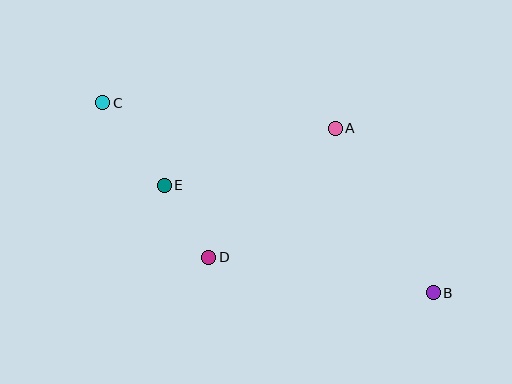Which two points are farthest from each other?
Points B and C are farthest from each other.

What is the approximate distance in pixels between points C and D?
The distance between C and D is approximately 188 pixels.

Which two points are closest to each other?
Points D and E are closest to each other.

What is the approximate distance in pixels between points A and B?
The distance between A and B is approximately 192 pixels.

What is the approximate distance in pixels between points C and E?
The distance between C and E is approximately 103 pixels.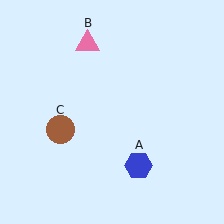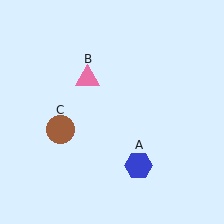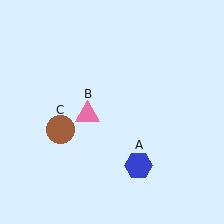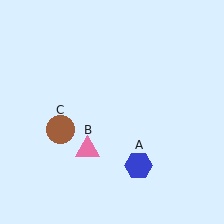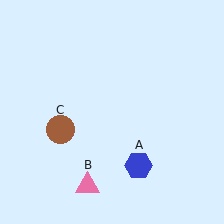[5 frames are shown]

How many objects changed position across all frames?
1 object changed position: pink triangle (object B).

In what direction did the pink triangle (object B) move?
The pink triangle (object B) moved down.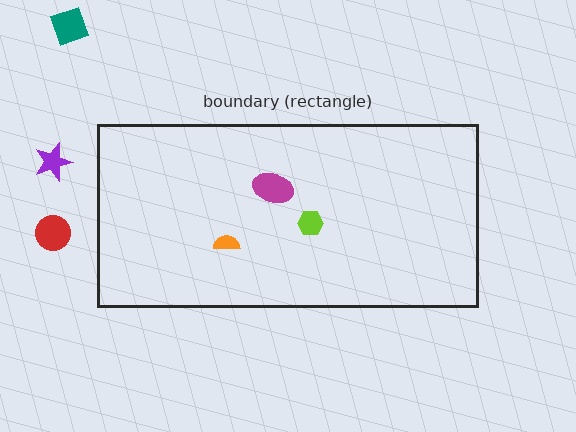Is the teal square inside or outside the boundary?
Outside.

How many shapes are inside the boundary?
3 inside, 3 outside.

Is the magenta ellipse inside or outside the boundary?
Inside.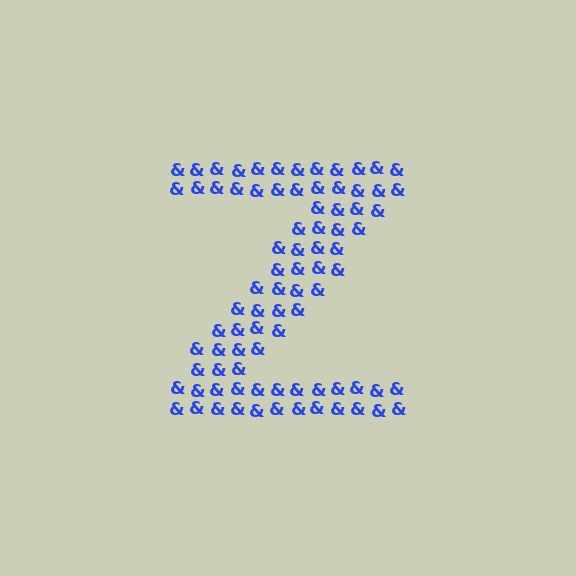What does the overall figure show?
The overall figure shows the letter Z.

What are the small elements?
The small elements are ampersands.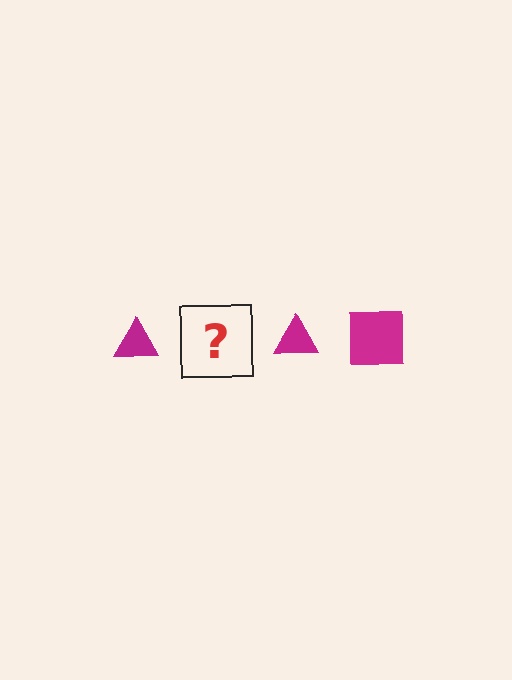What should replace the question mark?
The question mark should be replaced with a magenta square.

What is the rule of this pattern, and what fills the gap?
The rule is that the pattern cycles through triangle, square shapes in magenta. The gap should be filled with a magenta square.